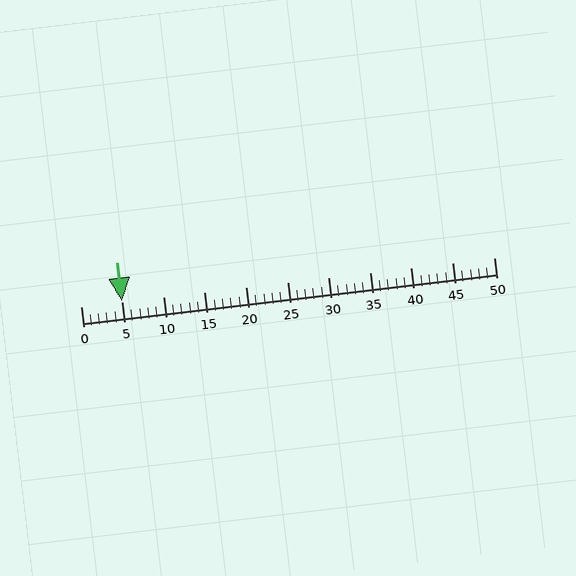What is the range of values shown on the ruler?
The ruler shows values from 0 to 50.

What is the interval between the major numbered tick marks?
The major tick marks are spaced 5 units apart.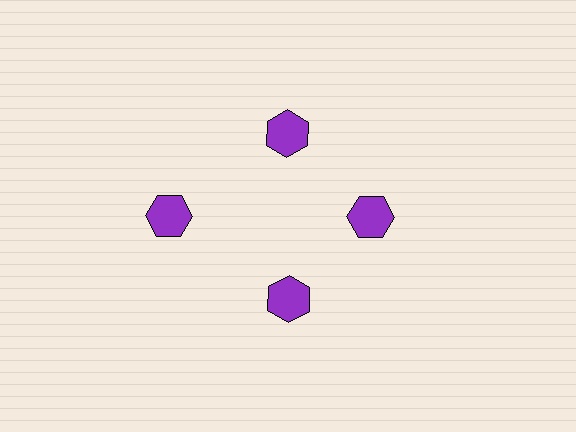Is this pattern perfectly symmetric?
No. The 4 purple hexagons are arranged in a ring, but one element near the 9 o'clock position is pushed outward from the center, breaking the 4-fold rotational symmetry.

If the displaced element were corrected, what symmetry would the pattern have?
It would have 4-fold rotational symmetry — the pattern would map onto itself every 90 degrees.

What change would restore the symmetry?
The symmetry would be restored by moving it inward, back onto the ring so that all 4 hexagons sit at equal angles and equal distance from the center.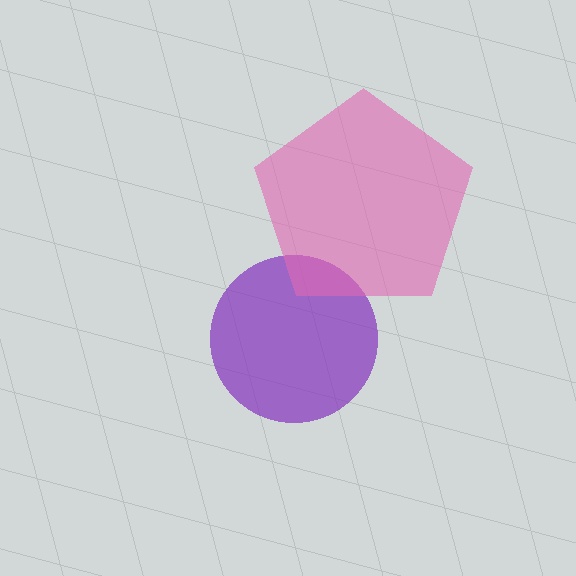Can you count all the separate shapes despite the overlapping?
Yes, there are 2 separate shapes.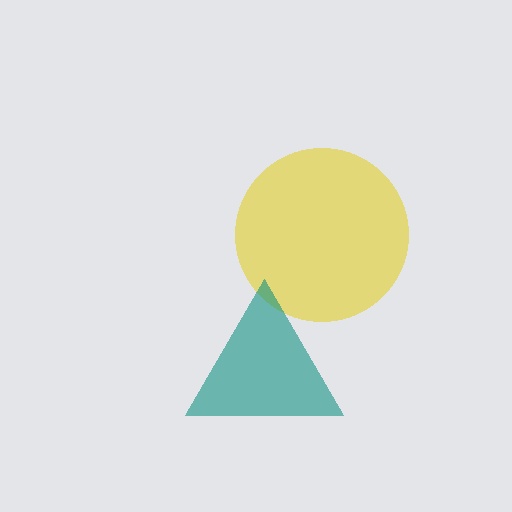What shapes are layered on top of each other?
The layered shapes are: a yellow circle, a teal triangle.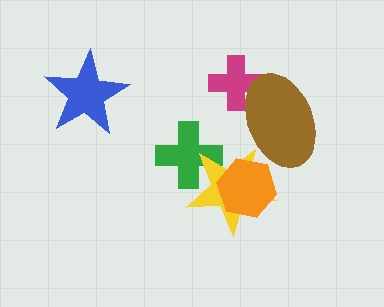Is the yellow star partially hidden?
Yes, it is partially covered by another shape.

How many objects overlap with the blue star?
0 objects overlap with the blue star.